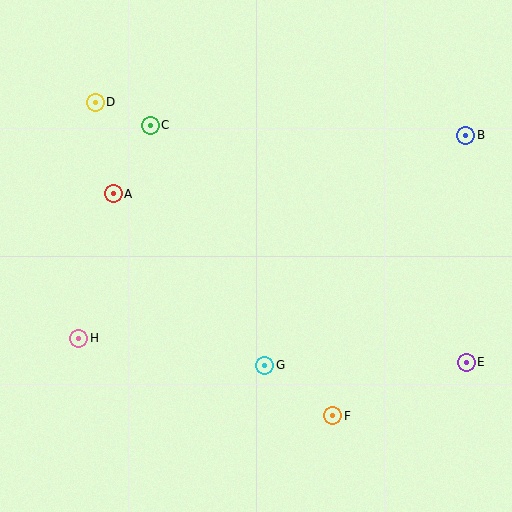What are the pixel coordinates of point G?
Point G is at (265, 365).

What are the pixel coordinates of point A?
Point A is at (113, 194).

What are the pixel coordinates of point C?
Point C is at (150, 125).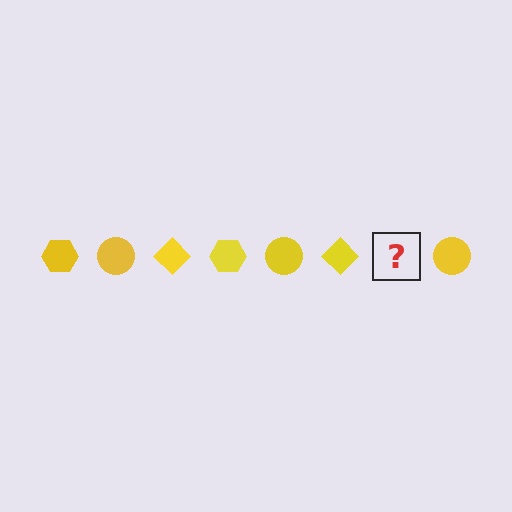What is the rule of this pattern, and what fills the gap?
The rule is that the pattern cycles through hexagon, circle, diamond shapes in yellow. The gap should be filled with a yellow hexagon.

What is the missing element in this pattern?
The missing element is a yellow hexagon.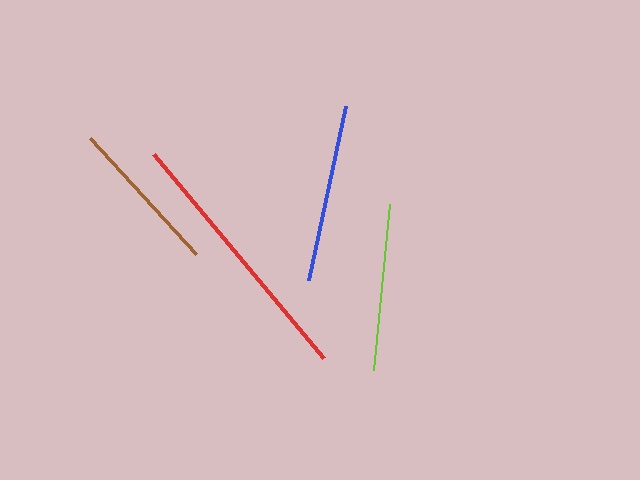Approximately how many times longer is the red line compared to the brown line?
The red line is approximately 1.7 times the length of the brown line.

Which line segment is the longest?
The red line is the longest at approximately 265 pixels.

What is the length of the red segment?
The red segment is approximately 265 pixels long.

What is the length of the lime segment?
The lime segment is approximately 167 pixels long.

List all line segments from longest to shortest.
From longest to shortest: red, blue, lime, brown.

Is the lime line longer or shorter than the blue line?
The blue line is longer than the lime line.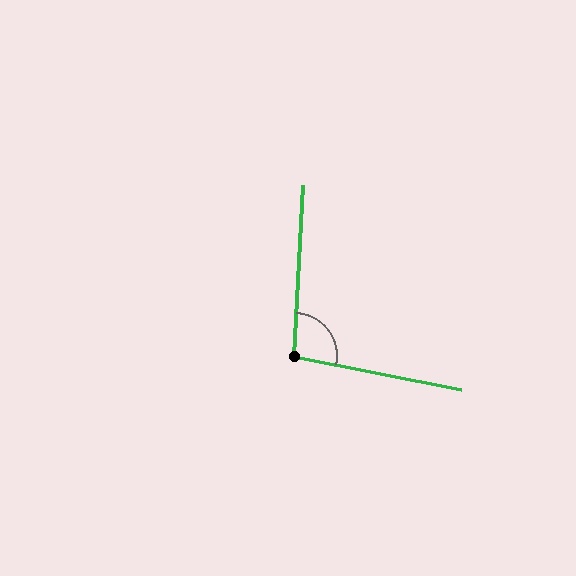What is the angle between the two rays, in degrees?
Approximately 98 degrees.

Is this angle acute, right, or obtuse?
It is obtuse.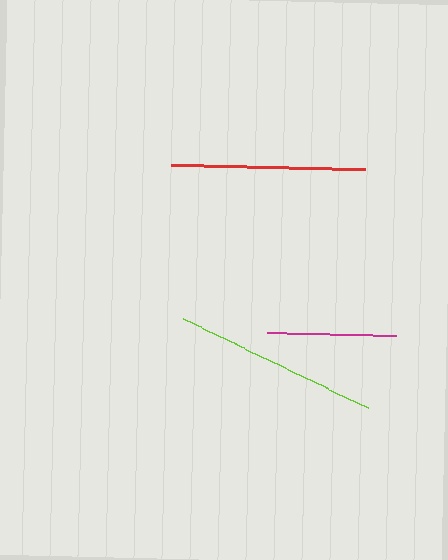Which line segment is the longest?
The lime line is the longest at approximately 206 pixels.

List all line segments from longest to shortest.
From longest to shortest: lime, red, magenta.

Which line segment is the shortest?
The magenta line is the shortest at approximately 129 pixels.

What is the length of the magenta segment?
The magenta segment is approximately 129 pixels long.